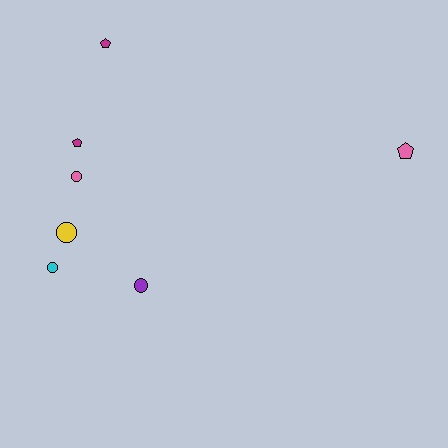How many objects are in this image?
There are 7 objects.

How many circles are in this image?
There are 4 circles.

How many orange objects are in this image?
There are no orange objects.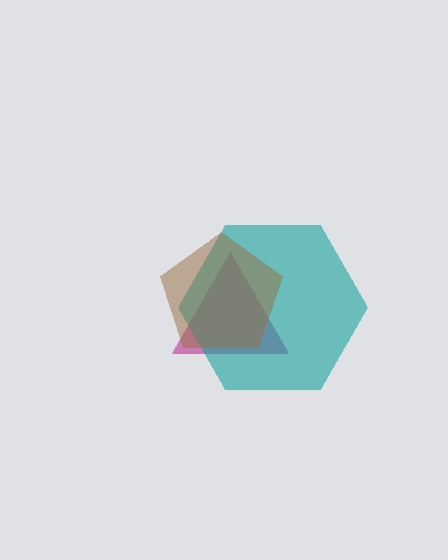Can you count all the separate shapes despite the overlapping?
Yes, there are 3 separate shapes.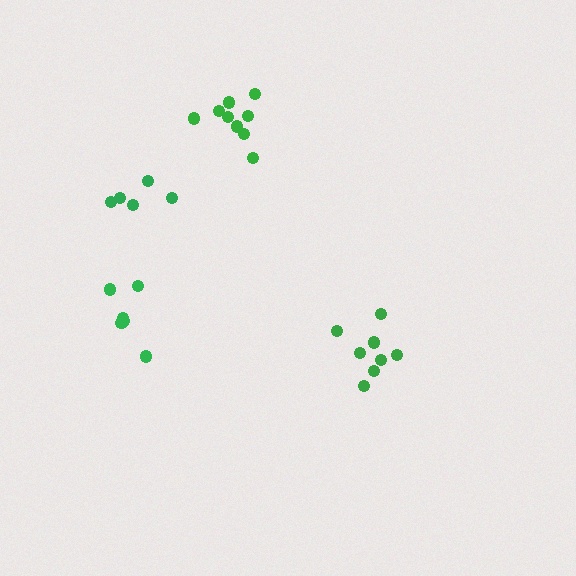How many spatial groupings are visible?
There are 4 spatial groupings.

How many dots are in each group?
Group 1: 9 dots, Group 2: 8 dots, Group 3: 5 dots, Group 4: 7 dots (29 total).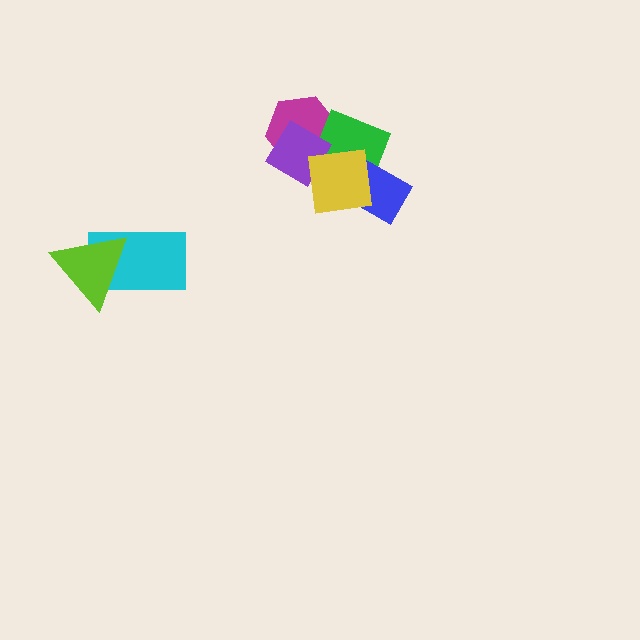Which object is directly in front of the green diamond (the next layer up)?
The purple diamond is directly in front of the green diamond.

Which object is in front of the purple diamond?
The yellow square is in front of the purple diamond.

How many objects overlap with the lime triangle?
1 object overlaps with the lime triangle.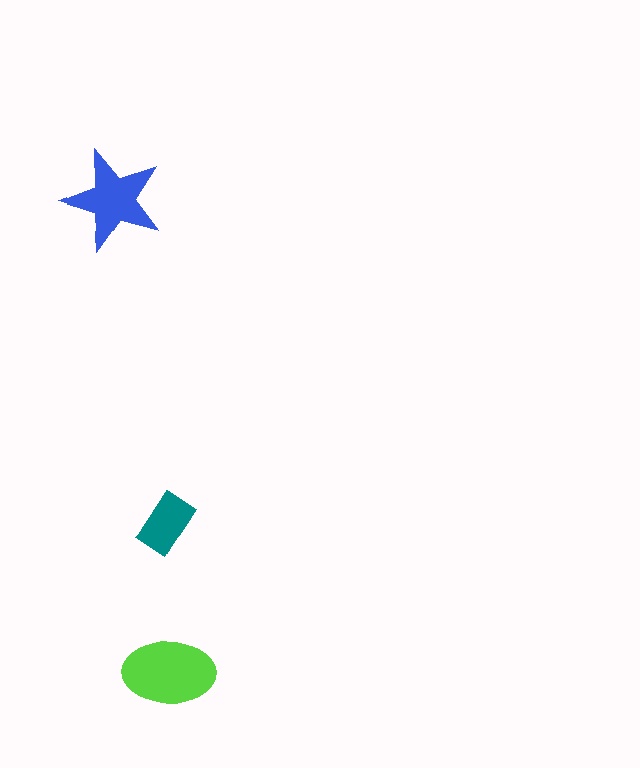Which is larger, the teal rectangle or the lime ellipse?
The lime ellipse.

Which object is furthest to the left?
The blue star is leftmost.